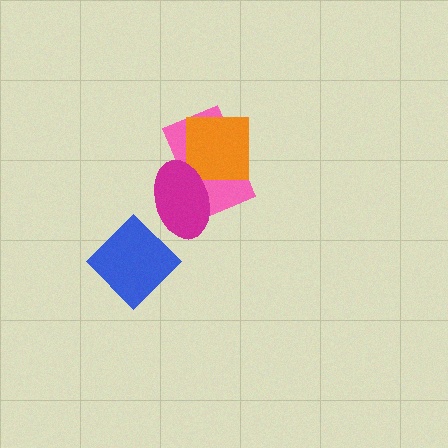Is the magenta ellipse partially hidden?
No, no other shape covers it.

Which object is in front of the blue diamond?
The magenta ellipse is in front of the blue diamond.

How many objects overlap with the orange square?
2 objects overlap with the orange square.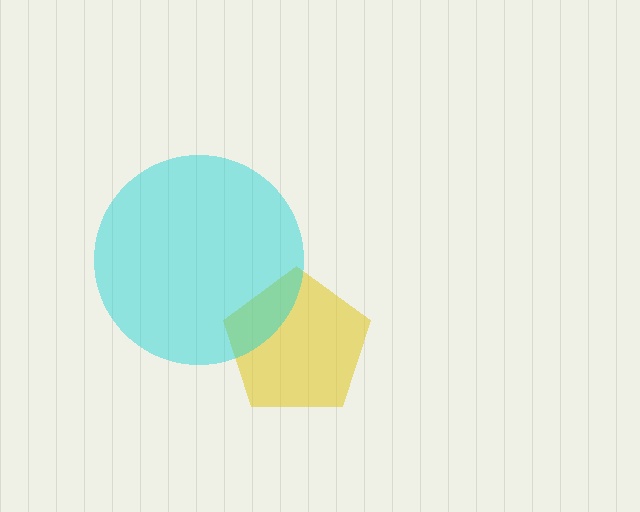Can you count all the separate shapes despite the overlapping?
Yes, there are 2 separate shapes.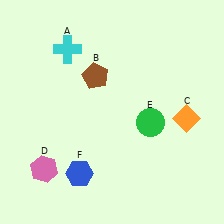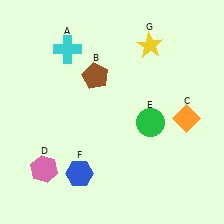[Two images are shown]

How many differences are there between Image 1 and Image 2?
There is 1 difference between the two images.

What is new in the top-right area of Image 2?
A yellow star (G) was added in the top-right area of Image 2.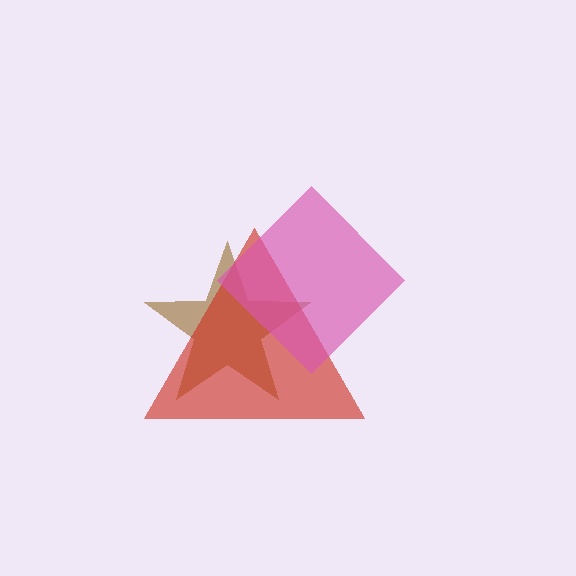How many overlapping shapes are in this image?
There are 3 overlapping shapes in the image.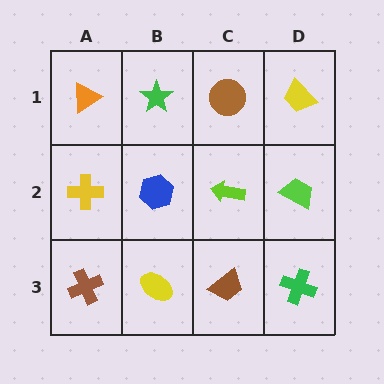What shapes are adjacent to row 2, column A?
An orange triangle (row 1, column A), a brown cross (row 3, column A), a blue hexagon (row 2, column B).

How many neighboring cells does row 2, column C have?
4.